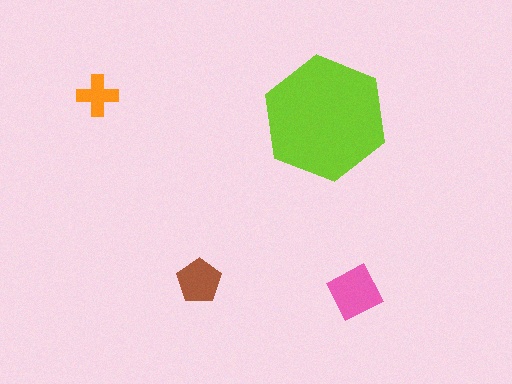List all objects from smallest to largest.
The orange cross, the brown pentagon, the pink square, the lime hexagon.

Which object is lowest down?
The pink square is bottommost.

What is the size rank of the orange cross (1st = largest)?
4th.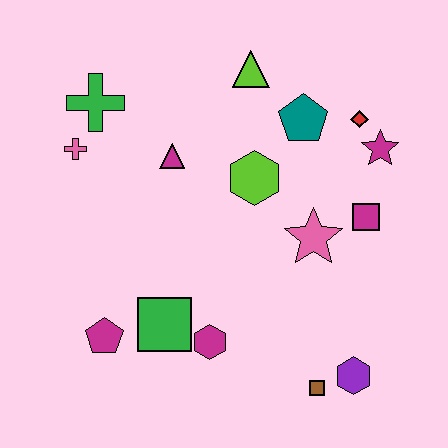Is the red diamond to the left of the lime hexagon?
No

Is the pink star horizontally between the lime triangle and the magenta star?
Yes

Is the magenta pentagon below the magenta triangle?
Yes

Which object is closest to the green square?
The magenta hexagon is closest to the green square.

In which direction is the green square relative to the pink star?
The green square is to the left of the pink star.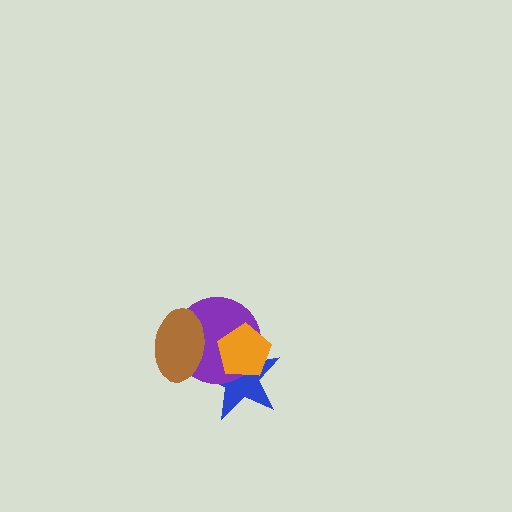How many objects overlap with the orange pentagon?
2 objects overlap with the orange pentagon.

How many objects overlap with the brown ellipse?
2 objects overlap with the brown ellipse.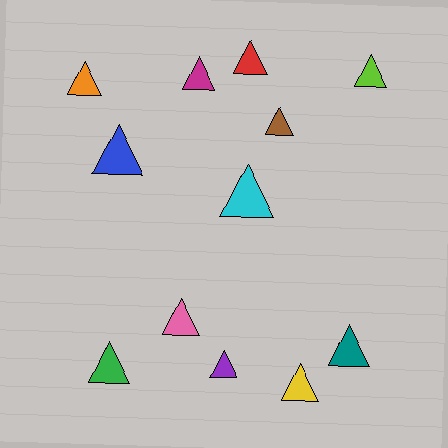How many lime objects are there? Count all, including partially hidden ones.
There is 1 lime object.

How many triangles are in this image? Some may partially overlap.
There are 12 triangles.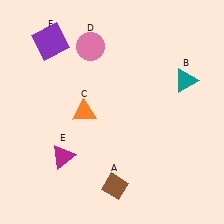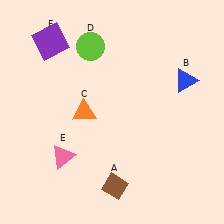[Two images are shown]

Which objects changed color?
B changed from teal to blue. D changed from pink to lime. E changed from magenta to pink.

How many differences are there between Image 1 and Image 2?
There are 3 differences between the two images.